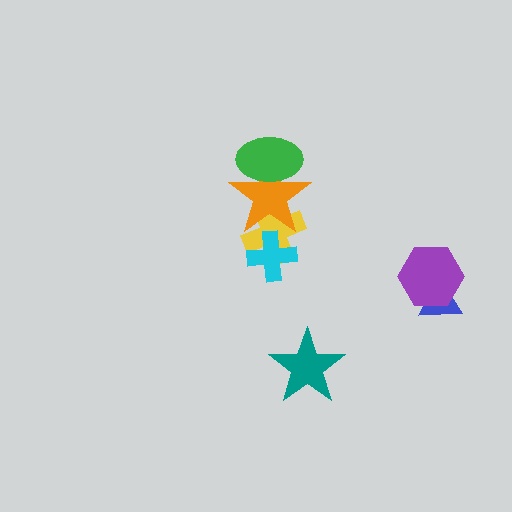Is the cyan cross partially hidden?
No, no other shape covers it.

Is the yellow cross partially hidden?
Yes, it is partially covered by another shape.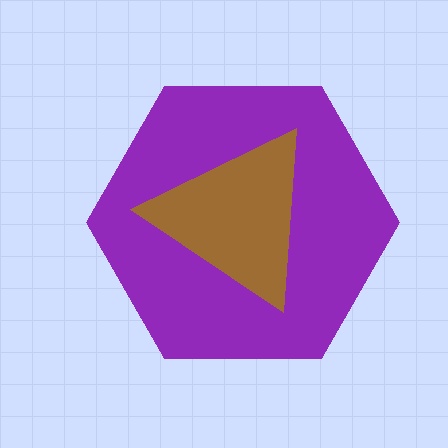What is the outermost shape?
The purple hexagon.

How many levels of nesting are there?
2.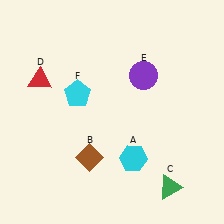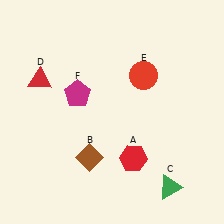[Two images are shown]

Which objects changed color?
A changed from cyan to red. E changed from purple to red. F changed from cyan to magenta.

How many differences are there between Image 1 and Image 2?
There are 3 differences between the two images.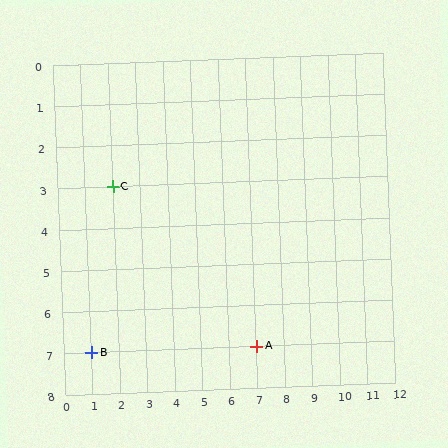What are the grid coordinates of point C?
Point C is at grid coordinates (2, 3).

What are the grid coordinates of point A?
Point A is at grid coordinates (7, 7).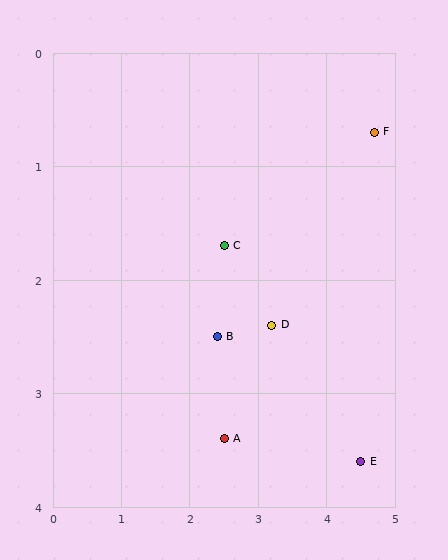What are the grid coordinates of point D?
Point D is at approximately (3.2, 2.4).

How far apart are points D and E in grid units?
Points D and E are about 1.8 grid units apart.